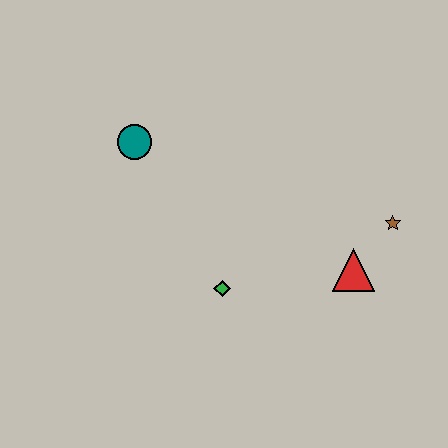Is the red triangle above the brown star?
No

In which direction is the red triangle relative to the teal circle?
The red triangle is to the right of the teal circle.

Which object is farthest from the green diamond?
The brown star is farthest from the green diamond.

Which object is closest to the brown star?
The red triangle is closest to the brown star.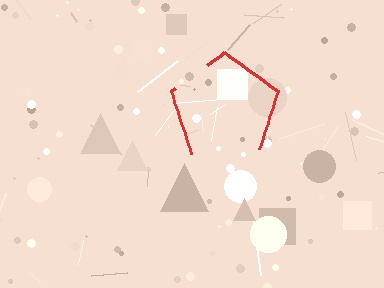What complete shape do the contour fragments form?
The contour fragments form a pentagon.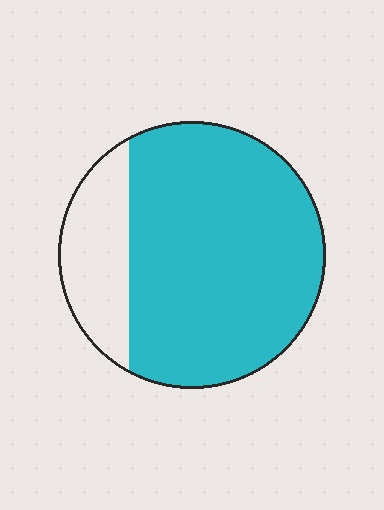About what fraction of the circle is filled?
About four fifths (4/5).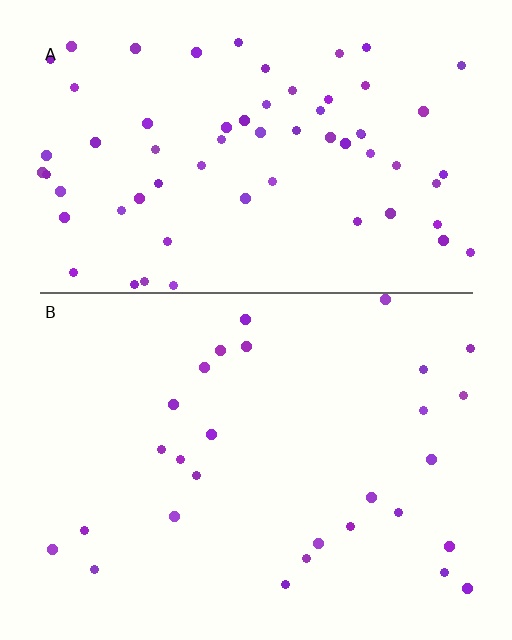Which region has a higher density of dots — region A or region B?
A (the top).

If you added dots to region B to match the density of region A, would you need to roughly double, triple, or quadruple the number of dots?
Approximately double.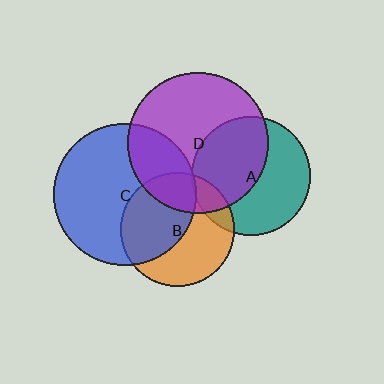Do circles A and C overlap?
Yes.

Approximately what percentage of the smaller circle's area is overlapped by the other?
Approximately 5%.